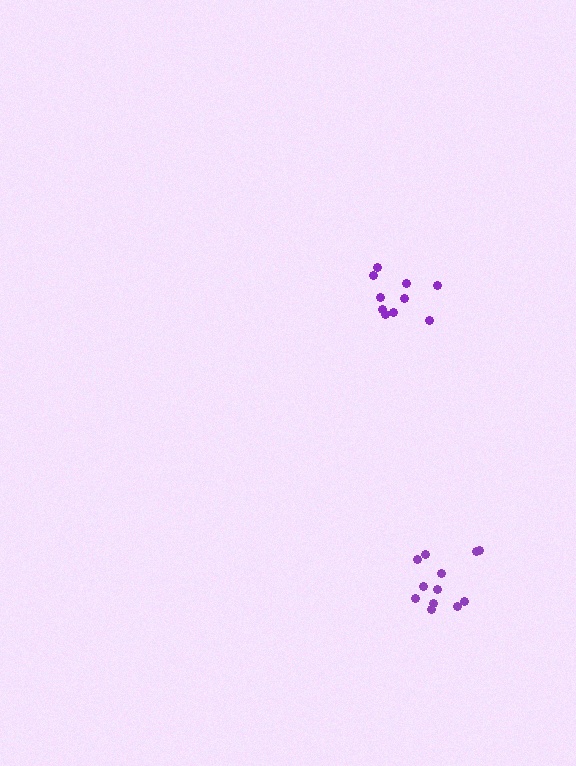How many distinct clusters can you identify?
There are 2 distinct clusters.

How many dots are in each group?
Group 1: 12 dots, Group 2: 10 dots (22 total).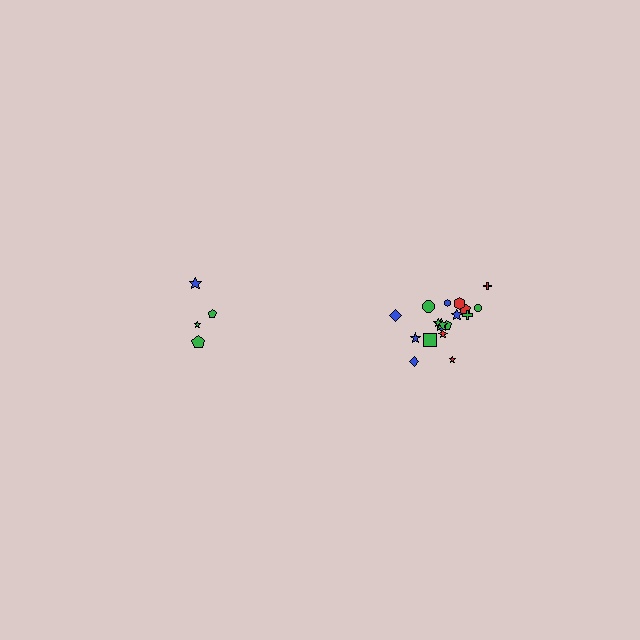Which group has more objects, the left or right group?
The right group.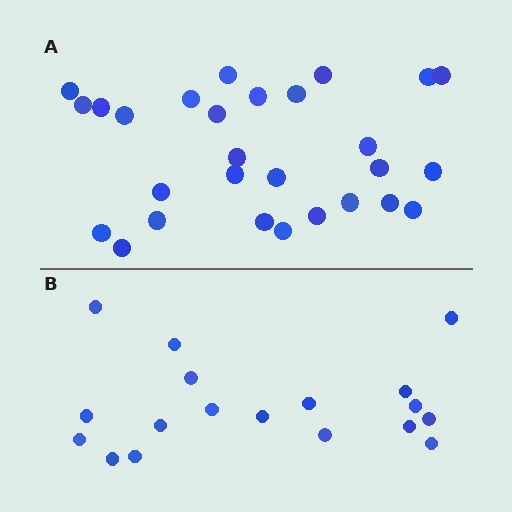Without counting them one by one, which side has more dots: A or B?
Region A (the top region) has more dots.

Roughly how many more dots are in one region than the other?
Region A has roughly 10 or so more dots than region B.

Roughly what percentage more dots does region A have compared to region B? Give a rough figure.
About 55% more.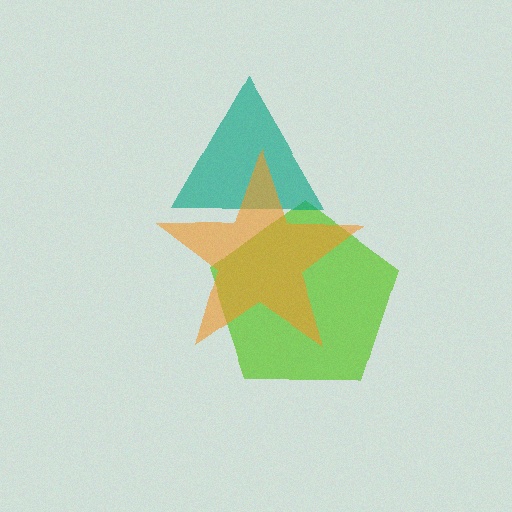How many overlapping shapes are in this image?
There are 3 overlapping shapes in the image.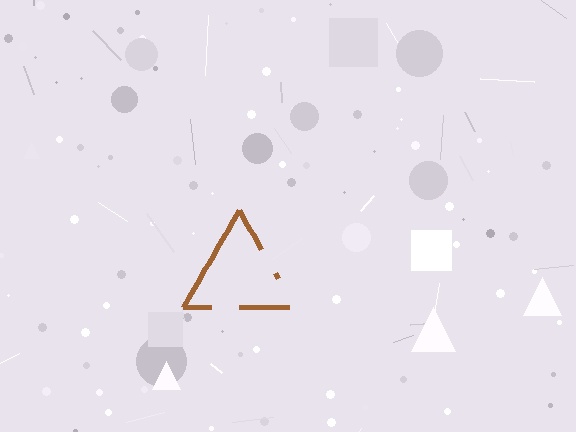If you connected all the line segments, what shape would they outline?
They would outline a triangle.